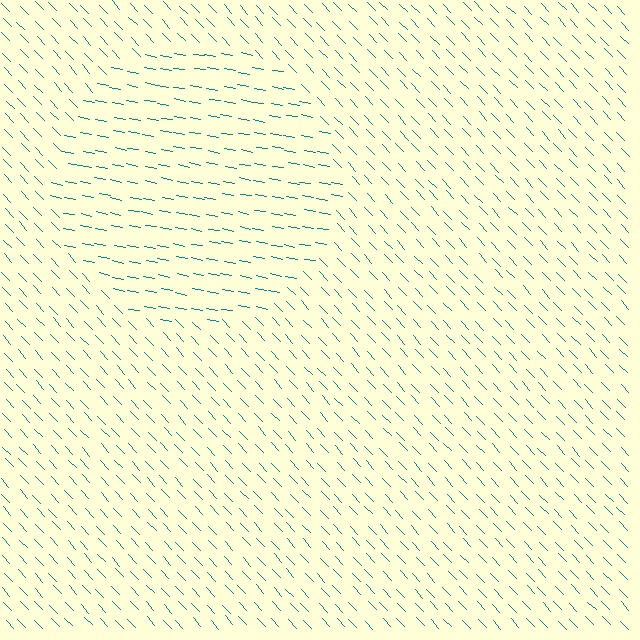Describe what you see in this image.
The image is filled with small teal line segments. A circle region in the image has lines oriented differently from the surrounding lines, creating a visible texture boundary.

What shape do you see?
I see a circle.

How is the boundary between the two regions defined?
The boundary is defined purely by a change in line orientation (approximately 36 degrees difference). All lines are the same color and thickness.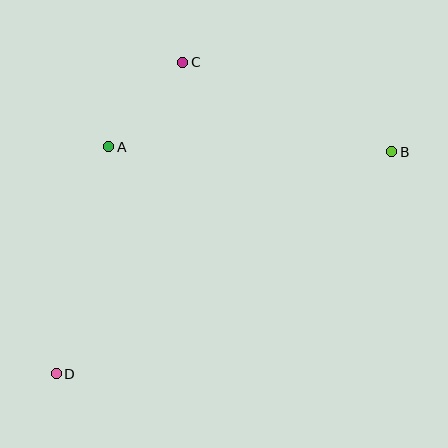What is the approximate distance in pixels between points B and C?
The distance between B and C is approximately 227 pixels.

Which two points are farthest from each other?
Points B and D are farthest from each other.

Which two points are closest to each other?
Points A and C are closest to each other.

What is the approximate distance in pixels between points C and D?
The distance between C and D is approximately 336 pixels.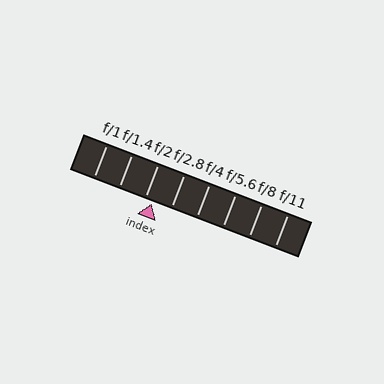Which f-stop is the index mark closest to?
The index mark is closest to f/2.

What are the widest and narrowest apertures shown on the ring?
The widest aperture shown is f/1 and the narrowest is f/11.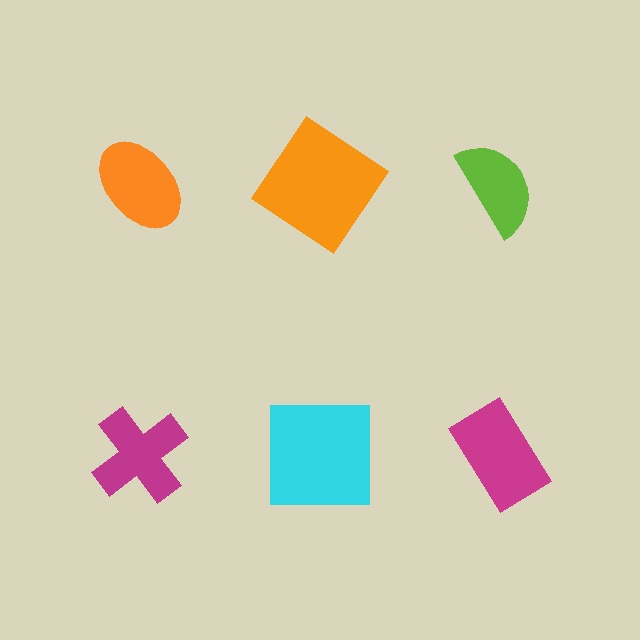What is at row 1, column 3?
A lime semicircle.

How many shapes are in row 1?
3 shapes.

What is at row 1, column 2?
An orange diamond.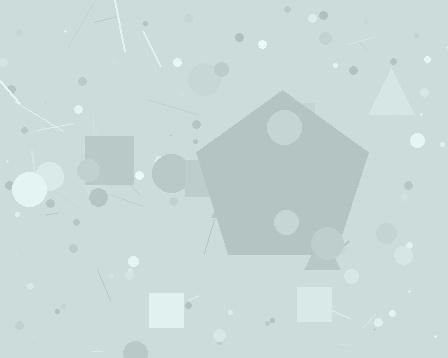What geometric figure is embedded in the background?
A pentagon is embedded in the background.